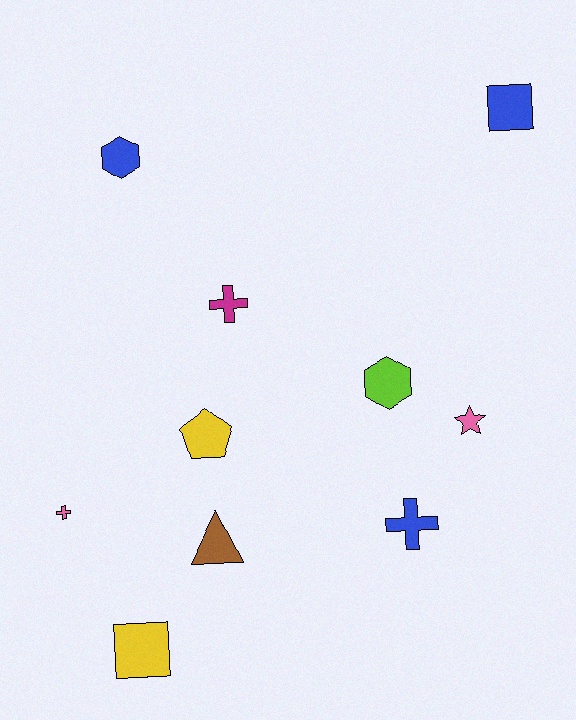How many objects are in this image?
There are 10 objects.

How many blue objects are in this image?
There are 3 blue objects.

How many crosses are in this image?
There are 3 crosses.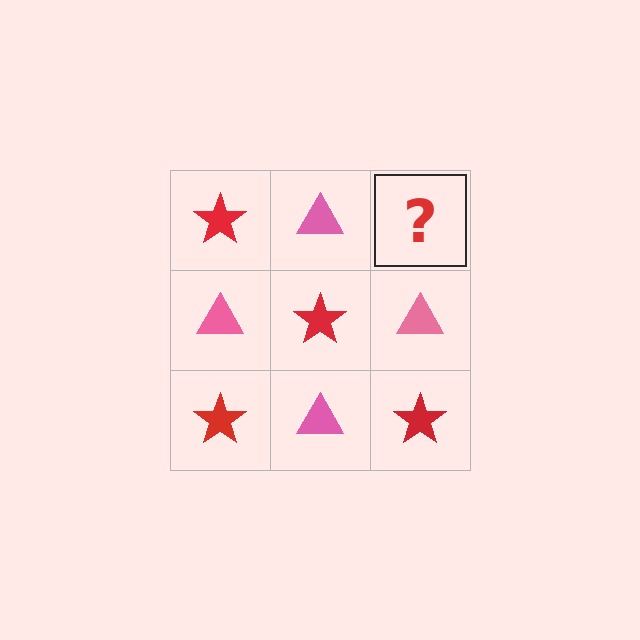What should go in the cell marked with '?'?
The missing cell should contain a red star.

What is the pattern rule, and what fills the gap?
The rule is that it alternates red star and pink triangle in a checkerboard pattern. The gap should be filled with a red star.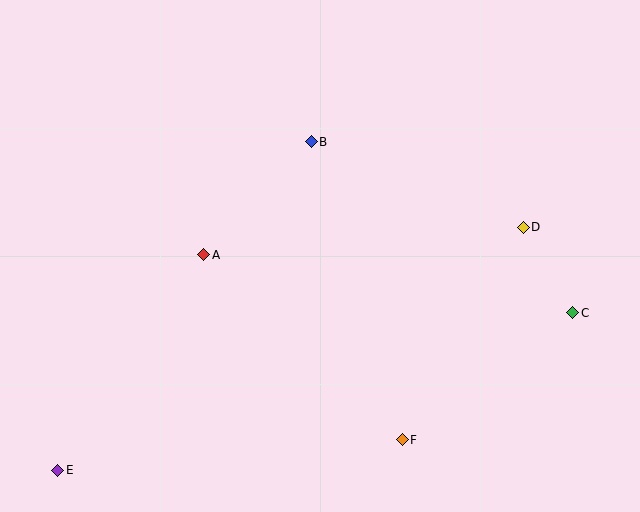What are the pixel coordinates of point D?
Point D is at (523, 227).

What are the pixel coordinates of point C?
Point C is at (573, 313).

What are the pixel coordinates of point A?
Point A is at (204, 255).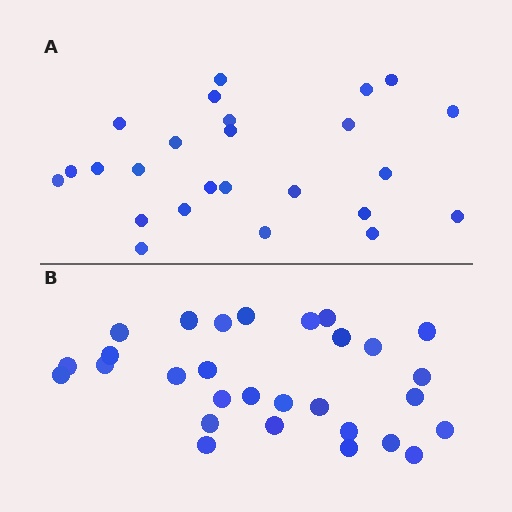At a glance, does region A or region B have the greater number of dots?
Region B (the bottom region) has more dots.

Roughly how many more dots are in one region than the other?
Region B has about 4 more dots than region A.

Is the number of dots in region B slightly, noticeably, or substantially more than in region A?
Region B has only slightly more — the two regions are fairly close. The ratio is roughly 1.2 to 1.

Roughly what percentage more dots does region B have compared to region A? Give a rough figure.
About 15% more.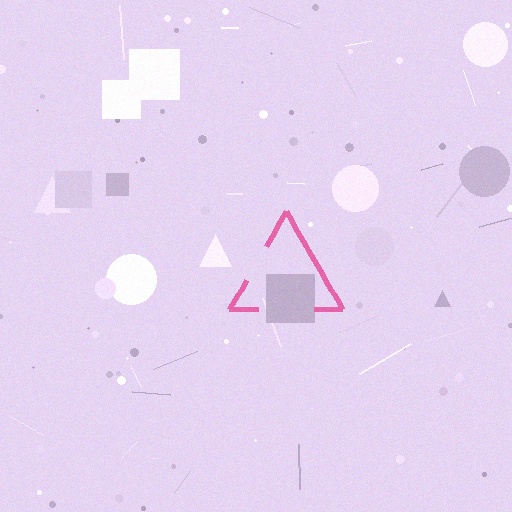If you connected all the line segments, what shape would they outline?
They would outline a triangle.